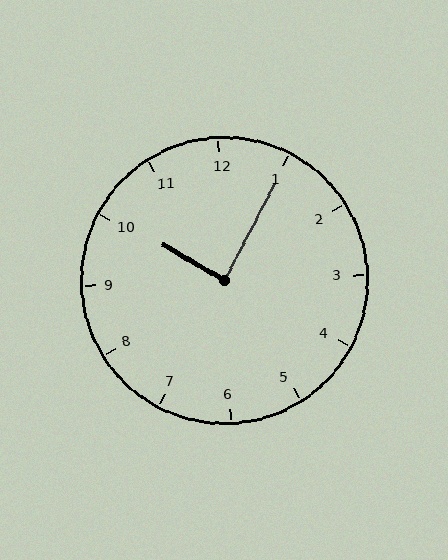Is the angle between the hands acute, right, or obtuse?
It is right.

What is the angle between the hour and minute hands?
Approximately 88 degrees.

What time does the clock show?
10:05.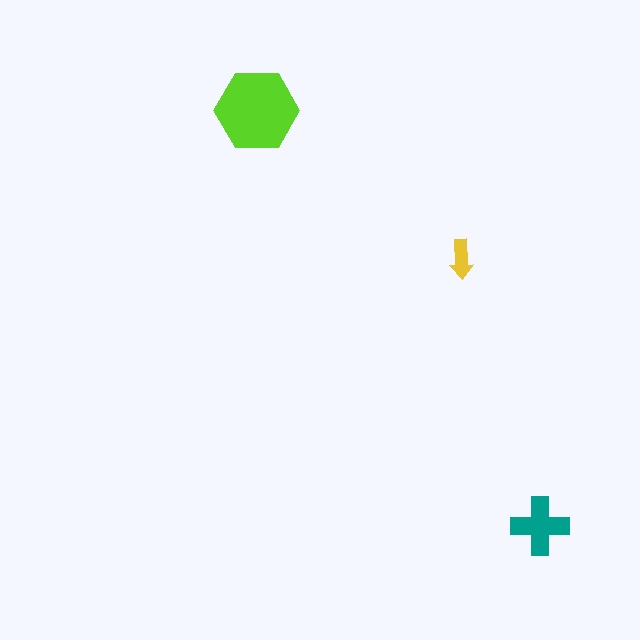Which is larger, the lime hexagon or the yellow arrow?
The lime hexagon.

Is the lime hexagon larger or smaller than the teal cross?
Larger.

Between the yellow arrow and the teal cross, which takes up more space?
The teal cross.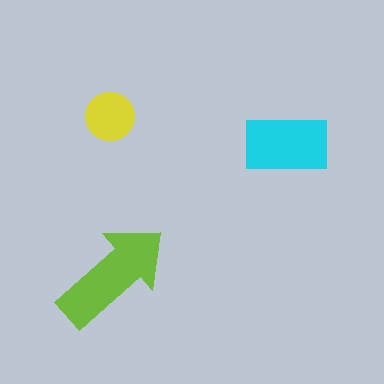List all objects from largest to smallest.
The lime arrow, the cyan rectangle, the yellow circle.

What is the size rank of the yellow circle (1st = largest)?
3rd.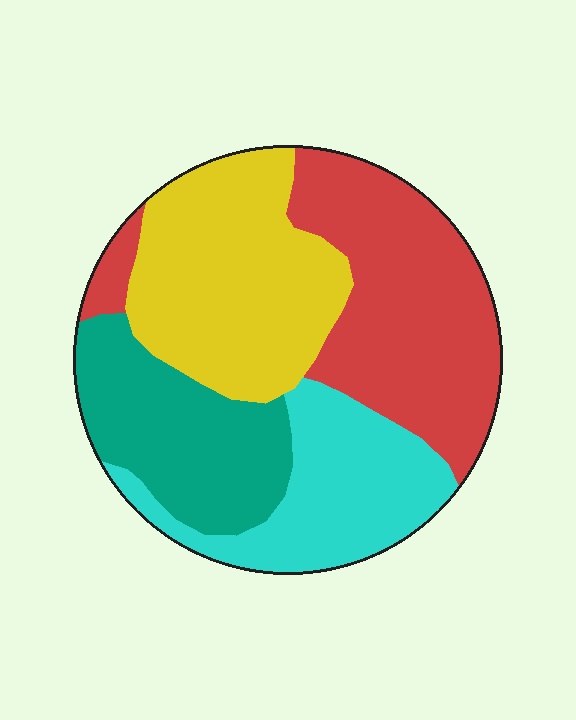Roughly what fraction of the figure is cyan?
Cyan covers roughly 20% of the figure.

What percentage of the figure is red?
Red covers around 30% of the figure.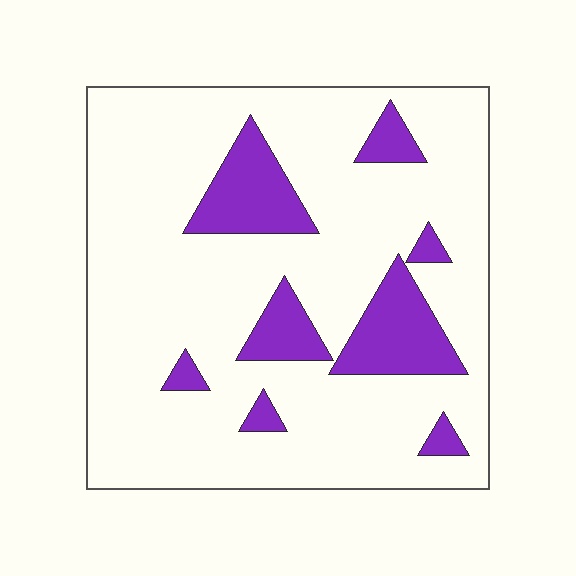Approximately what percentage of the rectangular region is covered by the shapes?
Approximately 15%.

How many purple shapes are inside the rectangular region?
8.